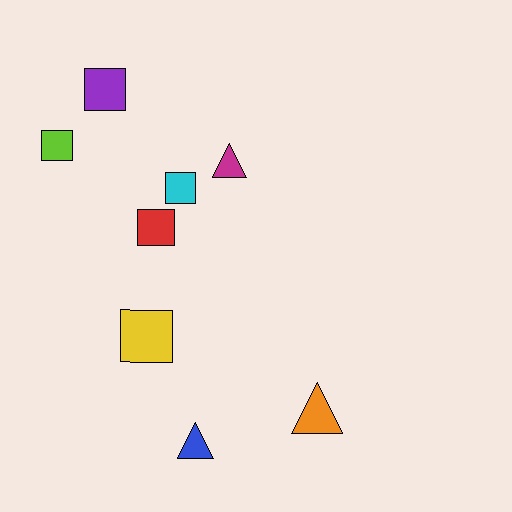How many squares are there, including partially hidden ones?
There are 5 squares.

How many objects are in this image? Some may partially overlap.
There are 8 objects.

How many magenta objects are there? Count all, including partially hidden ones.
There is 1 magenta object.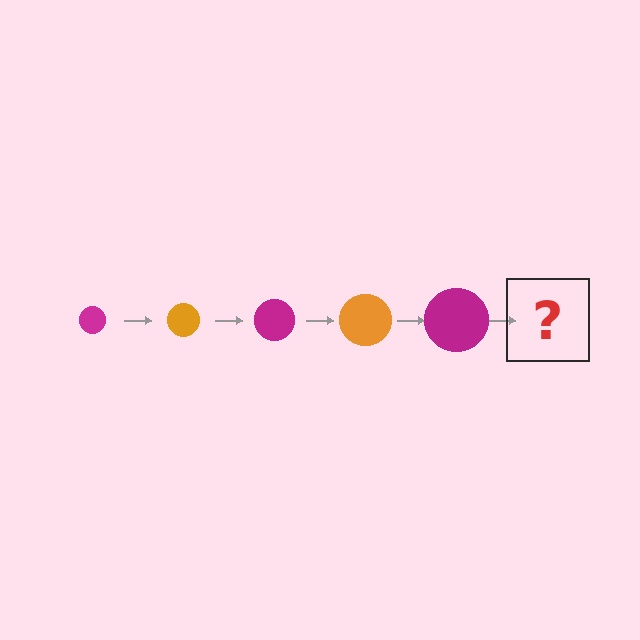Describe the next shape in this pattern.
It should be an orange circle, larger than the previous one.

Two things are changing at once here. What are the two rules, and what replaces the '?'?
The two rules are that the circle grows larger each step and the color cycles through magenta and orange. The '?' should be an orange circle, larger than the previous one.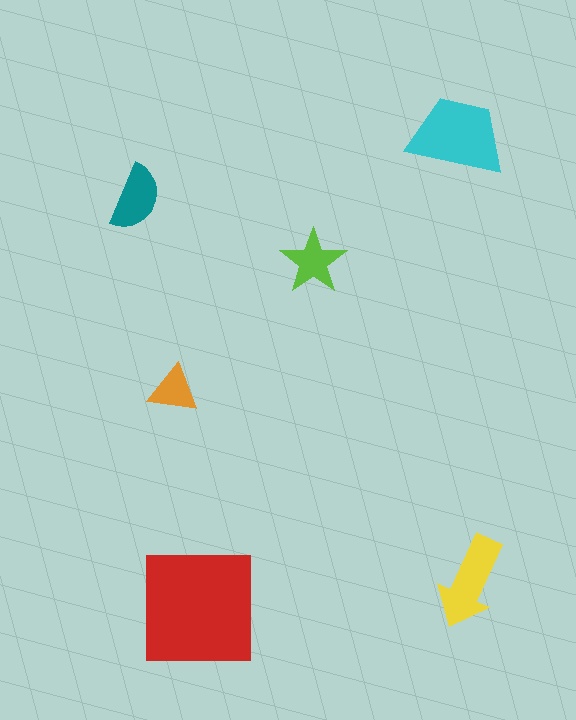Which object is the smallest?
The orange triangle.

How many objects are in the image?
There are 6 objects in the image.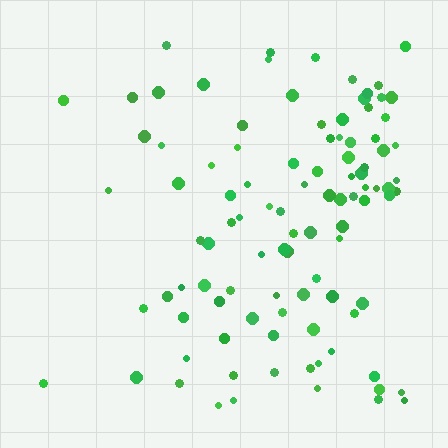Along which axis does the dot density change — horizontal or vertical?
Horizontal.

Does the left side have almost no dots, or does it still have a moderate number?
Still a moderate number, just noticeably fewer than the right.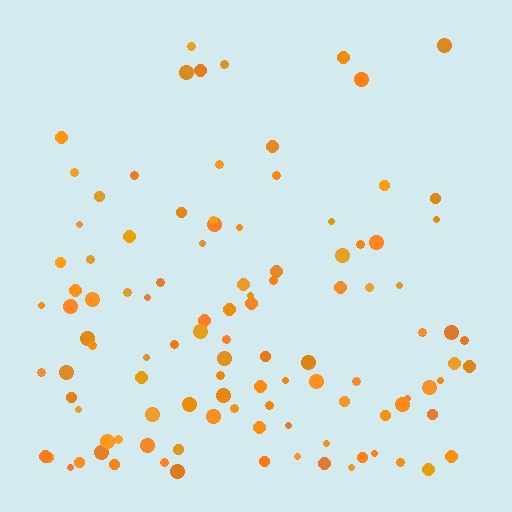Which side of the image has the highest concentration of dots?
The bottom.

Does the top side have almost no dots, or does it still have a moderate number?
Still a moderate number, just noticeably fewer than the bottom.